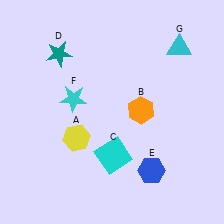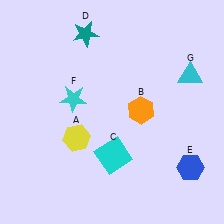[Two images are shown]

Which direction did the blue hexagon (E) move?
The blue hexagon (E) moved right.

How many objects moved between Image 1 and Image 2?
3 objects moved between the two images.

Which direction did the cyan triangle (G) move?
The cyan triangle (G) moved down.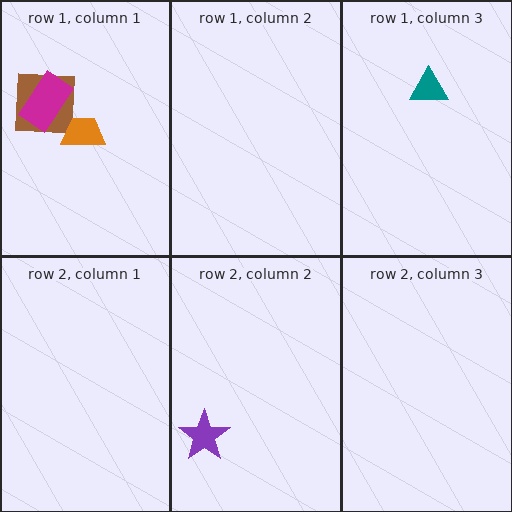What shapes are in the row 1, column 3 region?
The teal triangle.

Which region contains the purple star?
The row 2, column 2 region.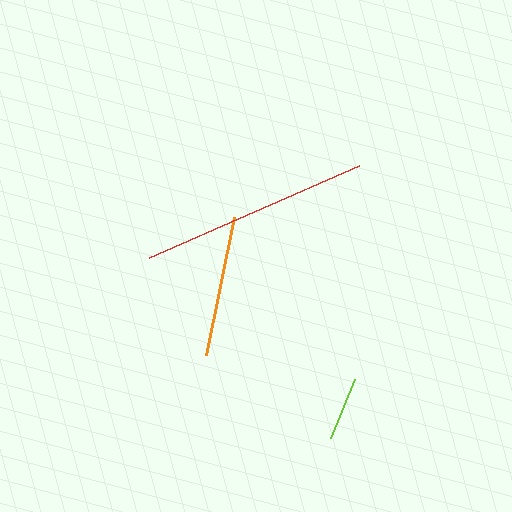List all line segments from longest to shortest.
From longest to shortest: red, orange, lime.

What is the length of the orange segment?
The orange segment is approximately 141 pixels long.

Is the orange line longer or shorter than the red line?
The red line is longer than the orange line.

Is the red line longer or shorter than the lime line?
The red line is longer than the lime line.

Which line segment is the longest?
The red line is the longest at approximately 230 pixels.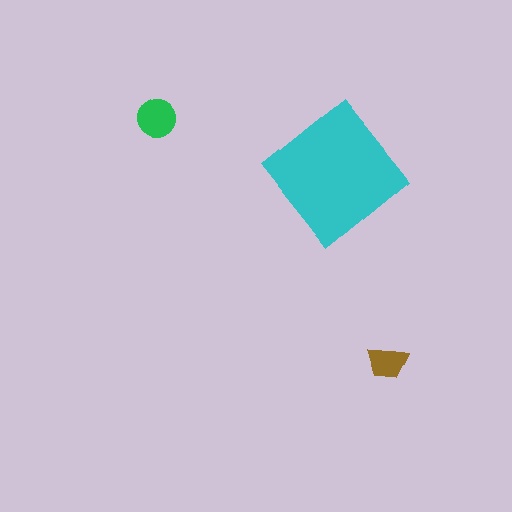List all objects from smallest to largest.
The brown trapezoid, the green circle, the cyan diamond.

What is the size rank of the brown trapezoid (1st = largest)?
3rd.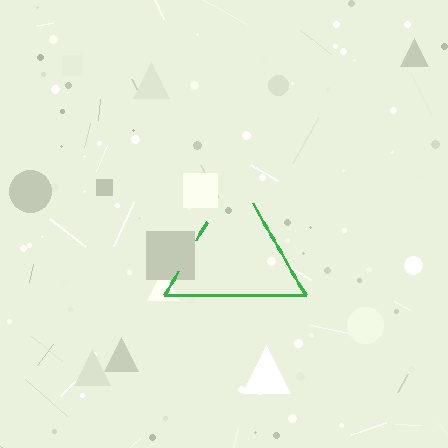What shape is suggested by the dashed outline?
The dashed outline suggests a triangle.